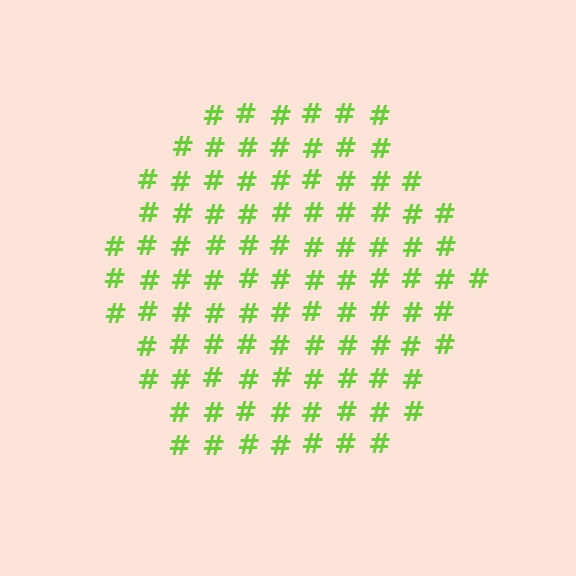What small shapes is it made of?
It is made of small hash symbols.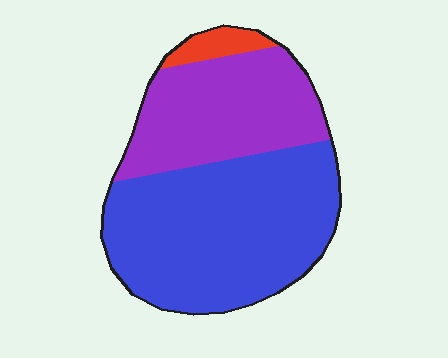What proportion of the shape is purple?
Purple covers roughly 35% of the shape.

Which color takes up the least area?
Red, at roughly 5%.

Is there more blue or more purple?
Blue.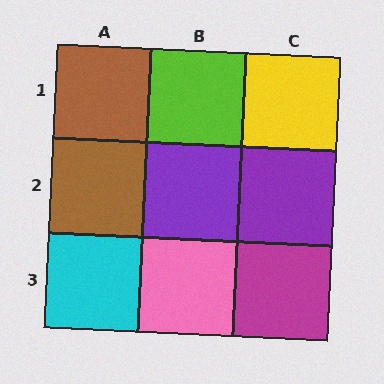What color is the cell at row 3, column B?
Pink.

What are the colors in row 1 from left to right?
Brown, lime, yellow.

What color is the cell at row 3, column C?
Magenta.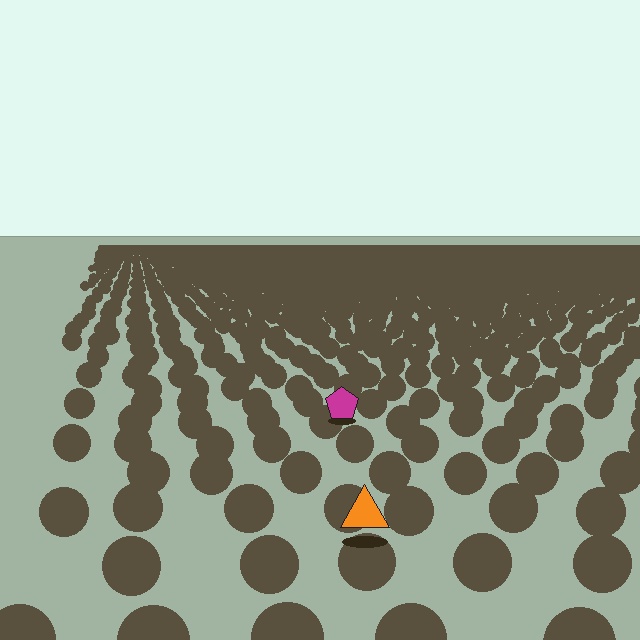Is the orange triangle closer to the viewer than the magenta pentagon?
Yes. The orange triangle is closer — you can tell from the texture gradient: the ground texture is coarser near it.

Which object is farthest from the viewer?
The magenta pentagon is farthest from the viewer. It appears smaller and the ground texture around it is denser.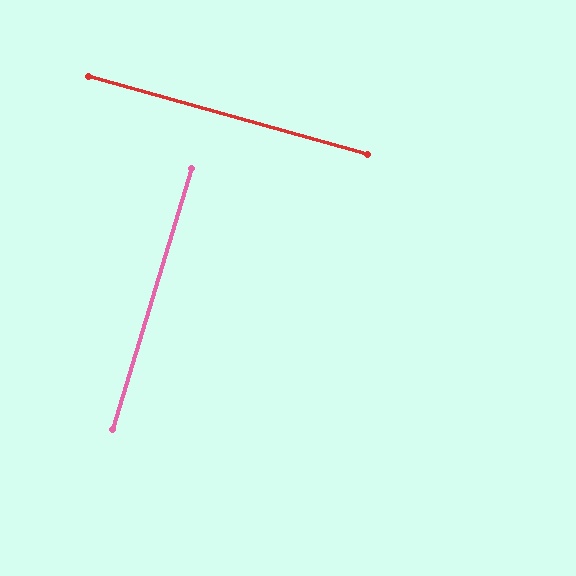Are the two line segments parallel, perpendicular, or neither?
Perpendicular — they meet at approximately 89°.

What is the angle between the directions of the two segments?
Approximately 89 degrees.